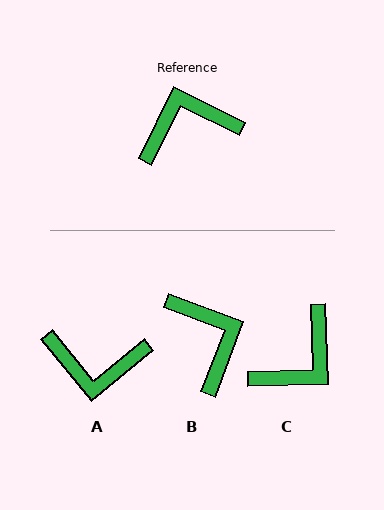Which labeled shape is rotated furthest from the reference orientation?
A, about 156 degrees away.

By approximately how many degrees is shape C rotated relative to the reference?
Approximately 152 degrees clockwise.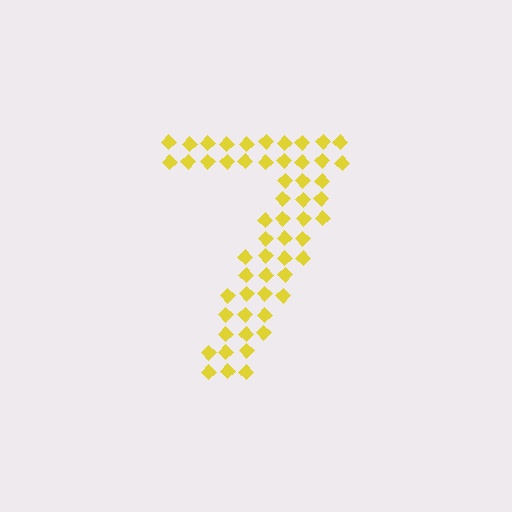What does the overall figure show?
The overall figure shows the digit 7.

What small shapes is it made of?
It is made of small diamonds.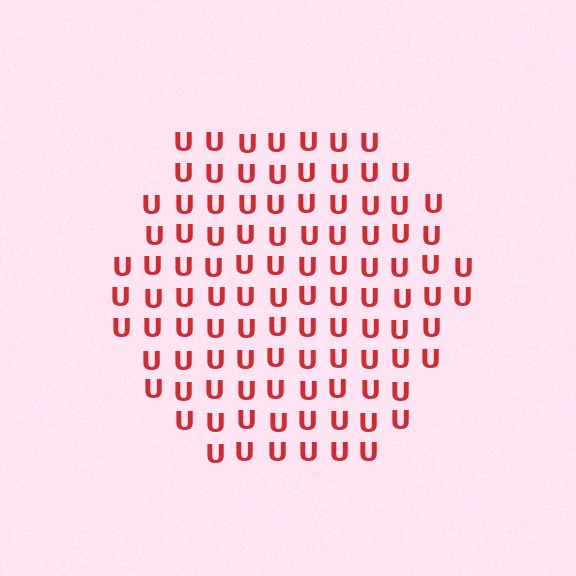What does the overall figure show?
The overall figure shows a hexagon.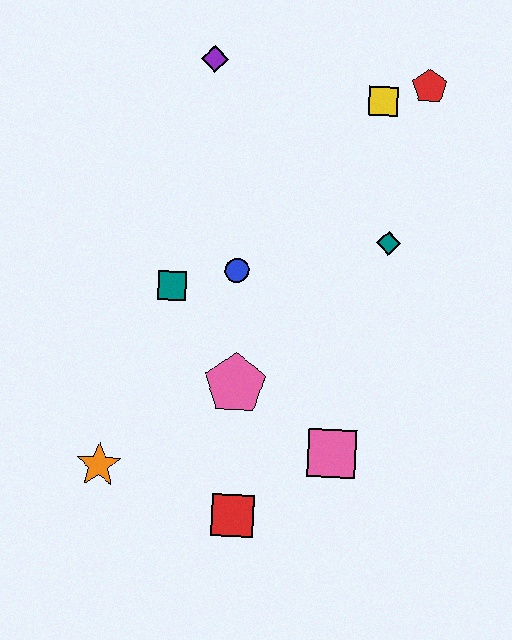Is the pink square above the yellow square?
No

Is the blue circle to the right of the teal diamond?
No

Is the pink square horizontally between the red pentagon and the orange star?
Yes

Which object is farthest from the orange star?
The red pentagon is farthest from the orange star.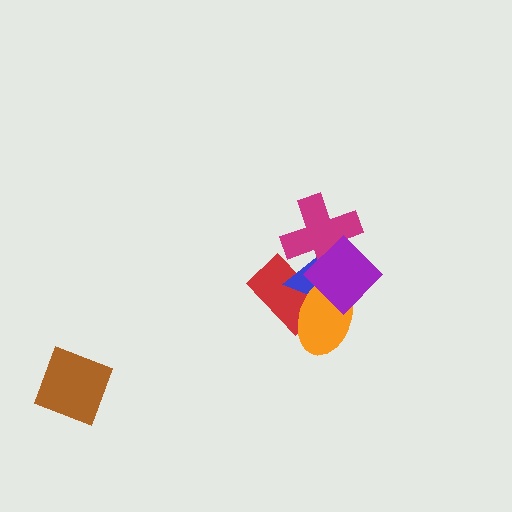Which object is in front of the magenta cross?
The purple diamond is in front of the magenta cross.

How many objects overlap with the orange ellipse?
3 objects overlap with the orange ellipse.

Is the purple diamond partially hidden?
No, no other shape covers it.